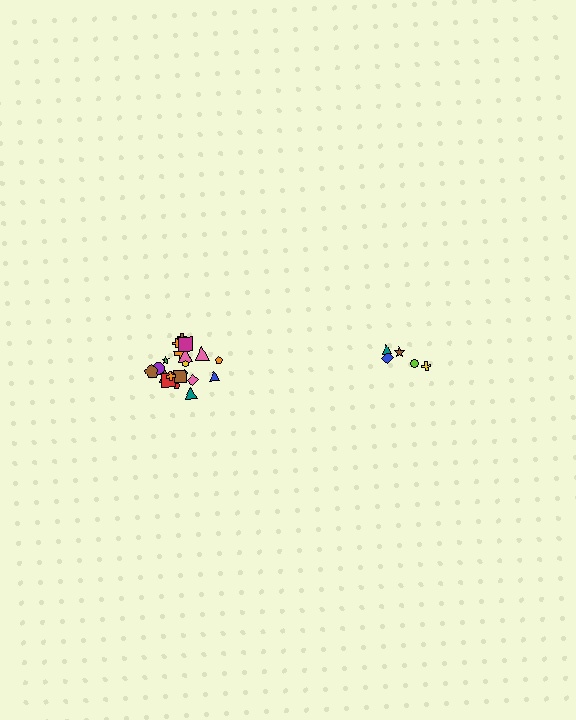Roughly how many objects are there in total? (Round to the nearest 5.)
Roughly 25 objects in total.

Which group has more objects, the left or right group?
The left group.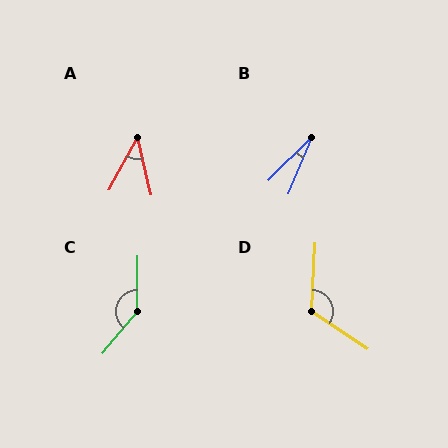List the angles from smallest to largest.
B (23°), A (42°), D (121°), C (141°).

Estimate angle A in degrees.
Approximately 42 degrees.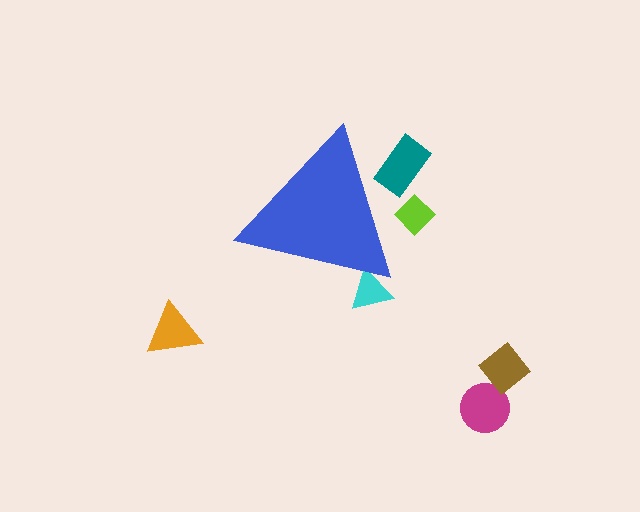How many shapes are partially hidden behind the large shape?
3 shapes are partially hidden.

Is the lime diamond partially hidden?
Yes, the lime diamond is partially hidden behind the blue triangle.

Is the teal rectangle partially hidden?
Yes, the teal rectangle is partially hidden behind the blue triangle.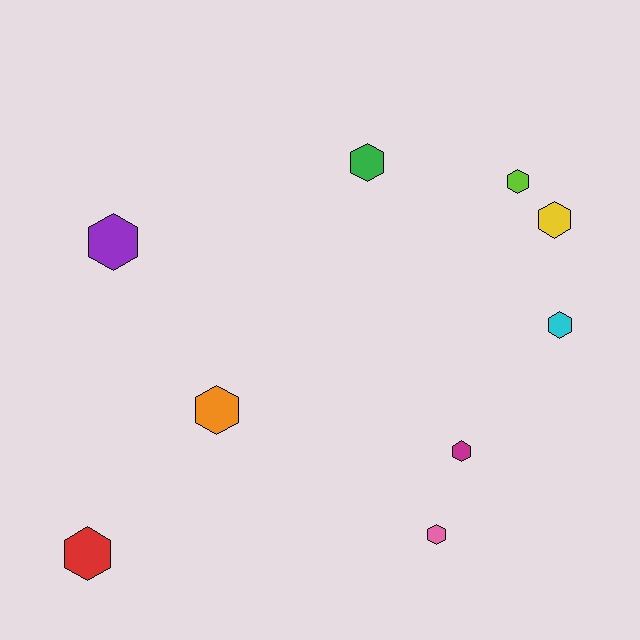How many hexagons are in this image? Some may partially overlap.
There are 9 hexagons.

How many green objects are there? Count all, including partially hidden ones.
There is 1 green object.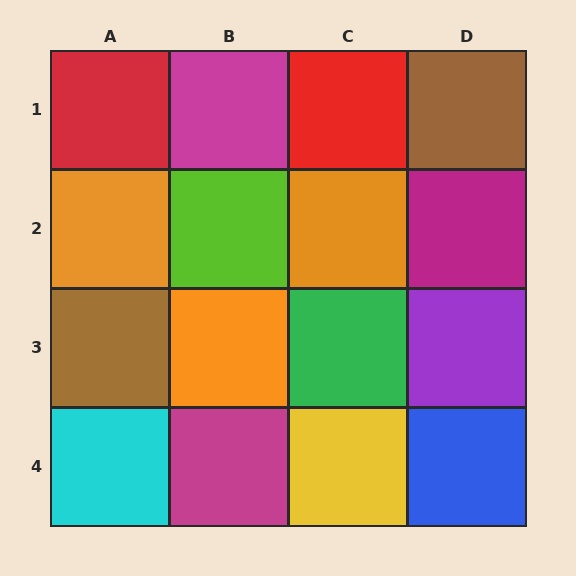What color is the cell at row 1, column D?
Brown.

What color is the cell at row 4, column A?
Cyan.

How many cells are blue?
1 cell is blue.